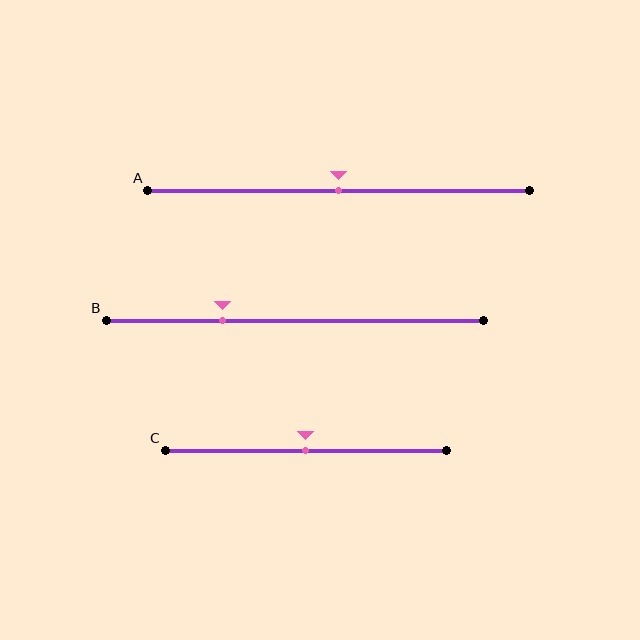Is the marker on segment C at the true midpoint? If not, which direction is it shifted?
Yes, the marker on segment C is at the true midpoint.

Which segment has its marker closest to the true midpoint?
Segment A has its marker closest to the true midpoint.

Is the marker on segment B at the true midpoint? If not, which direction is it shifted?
No, the marker on segment B is shifted to the left by about 19% of the segment length.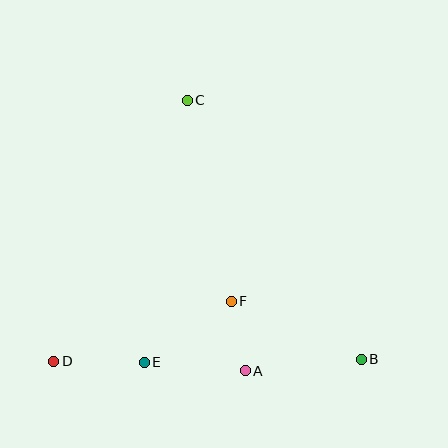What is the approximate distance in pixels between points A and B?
The distance between A and B is approximately 117 pixels.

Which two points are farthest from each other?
Points B and C are farthest from each other.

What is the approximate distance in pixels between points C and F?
The distance between C and F is approximately 206 pixels.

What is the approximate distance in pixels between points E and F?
The distance between E and F is approximately 106 pixels.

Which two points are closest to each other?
Points A and F are closest to each other.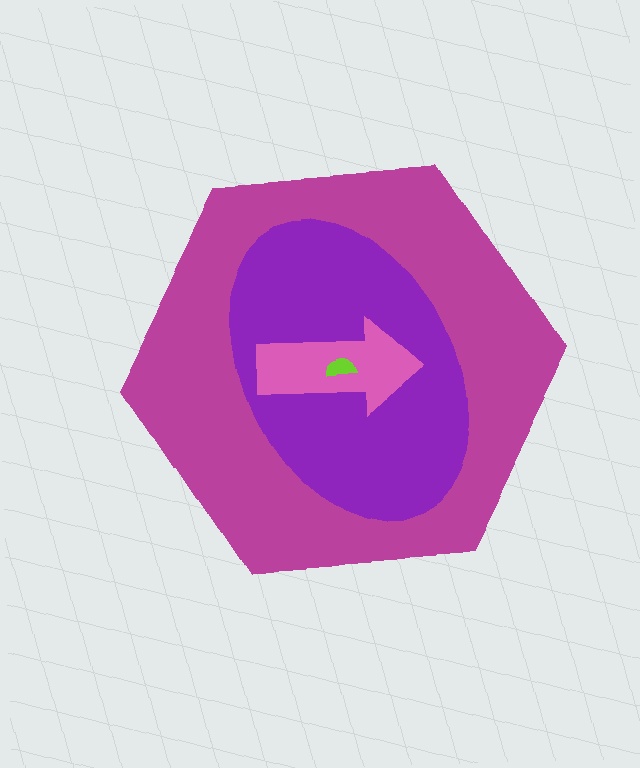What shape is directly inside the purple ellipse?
The pink arrow.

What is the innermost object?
The lime semicircle.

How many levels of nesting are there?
4.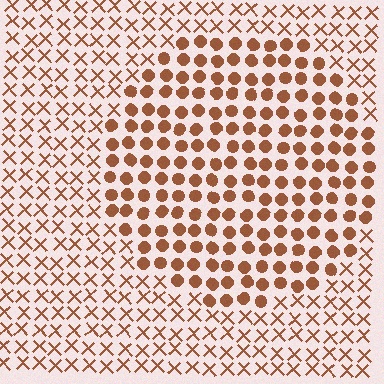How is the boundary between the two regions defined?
The boundary is defined by a change in element shape: circles inside vs. X marks outside. All elements share the same color and spacing.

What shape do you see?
I see a circle.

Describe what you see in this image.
The image is filled with small brown elements arranged in a uniform grid. A circle-shaped region contains circles, while the surrounding area contains X marks. The boundary is defined purely by the change in element shape.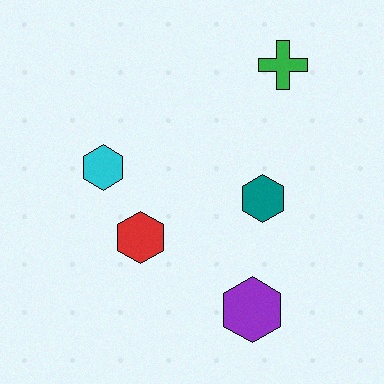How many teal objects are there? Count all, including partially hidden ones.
There is 1 teal object.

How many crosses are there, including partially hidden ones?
There is 1 cross.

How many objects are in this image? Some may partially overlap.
There are 5 objects.